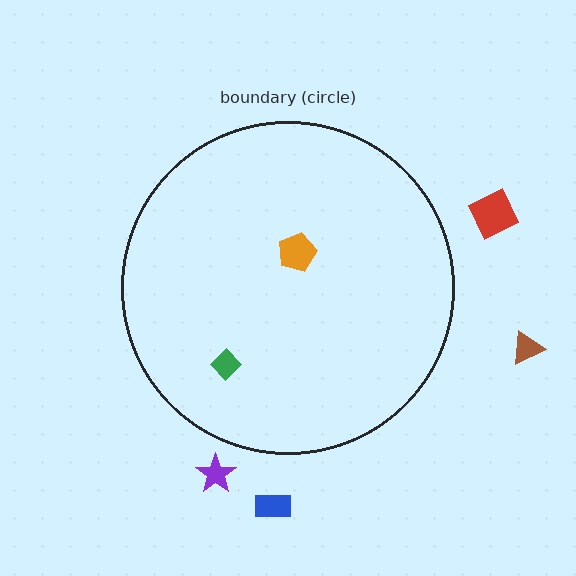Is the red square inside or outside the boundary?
Outside.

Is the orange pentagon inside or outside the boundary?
Inside.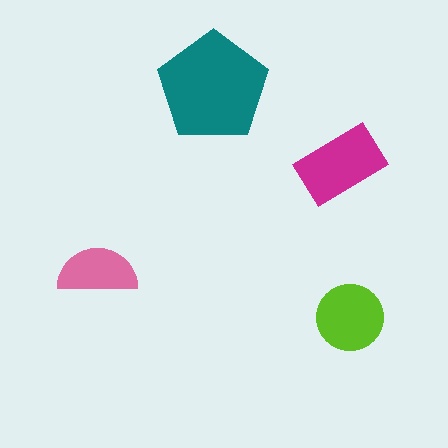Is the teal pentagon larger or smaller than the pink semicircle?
Larger.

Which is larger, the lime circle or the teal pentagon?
The teal pentagon.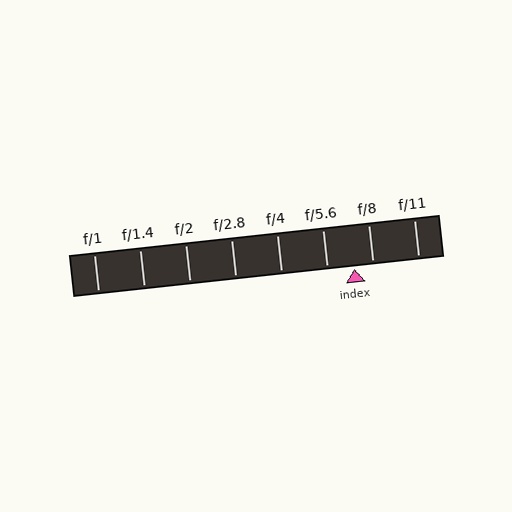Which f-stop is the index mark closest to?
The index mark is closest to f/8.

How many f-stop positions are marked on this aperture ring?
There are 8 f-stop positions marked.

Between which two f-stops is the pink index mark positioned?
The index mark is between f/5.6 and f/8.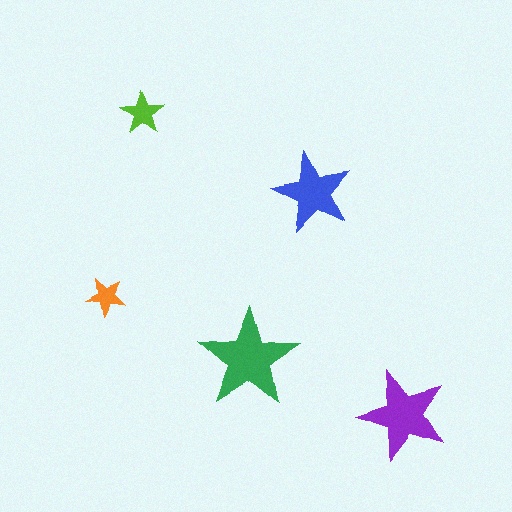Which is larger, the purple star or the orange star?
The purple one.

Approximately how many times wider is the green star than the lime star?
About 2.5 times wider.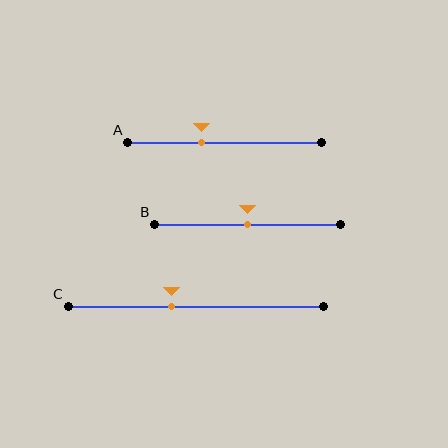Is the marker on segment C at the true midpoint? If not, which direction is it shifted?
No, the marker on segment C is shifted to the left by about 9% of the segment length.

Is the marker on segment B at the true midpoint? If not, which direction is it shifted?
Yes, the marker on segment B is at the true midpoint.